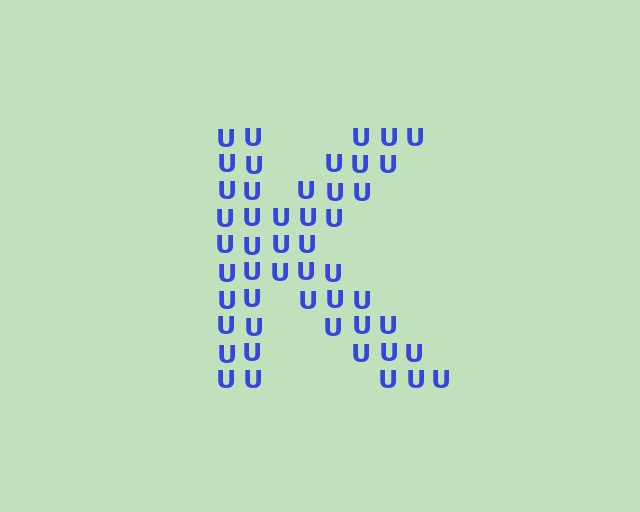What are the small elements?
The small elements are letter U's.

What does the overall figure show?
The overall figure shows the letter K.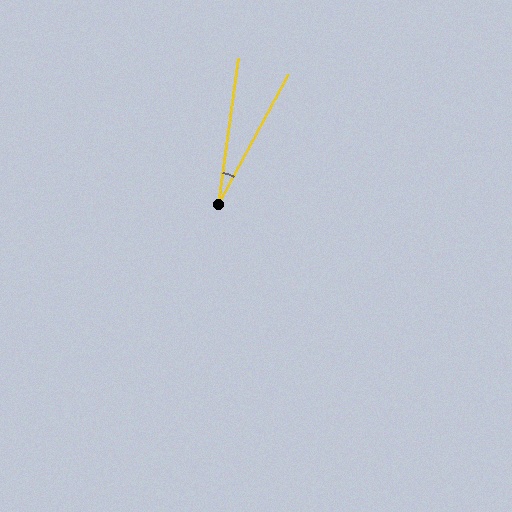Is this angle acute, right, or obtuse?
It is acute.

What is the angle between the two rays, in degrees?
Approximately 21 degrees.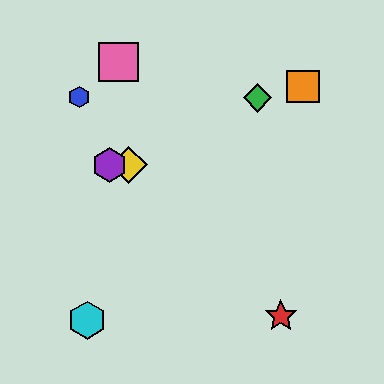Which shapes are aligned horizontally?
The yellow diamond, the purple hexagon are aligned horizontally.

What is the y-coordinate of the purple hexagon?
The purple hexagon is at y≈165.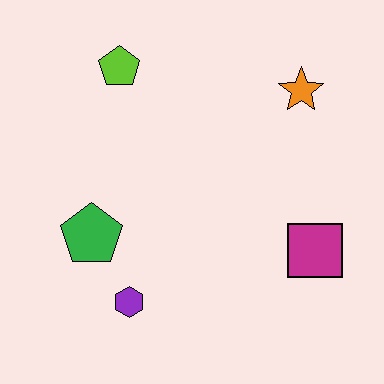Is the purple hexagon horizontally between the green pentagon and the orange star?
Yes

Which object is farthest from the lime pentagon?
The magenta square is farthest from the lime pentagon.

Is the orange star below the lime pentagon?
Yes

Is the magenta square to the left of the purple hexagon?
No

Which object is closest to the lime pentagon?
The green pentagon is closest to the lime pentagon.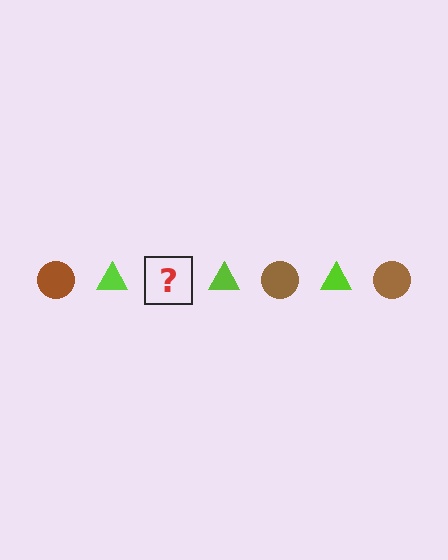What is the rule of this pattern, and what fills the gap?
The rule is that the pattern alternates between brown circle and lime triangle. The gap should be filled with a brown circle.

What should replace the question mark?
The question mark should be replaced with a brown circle.